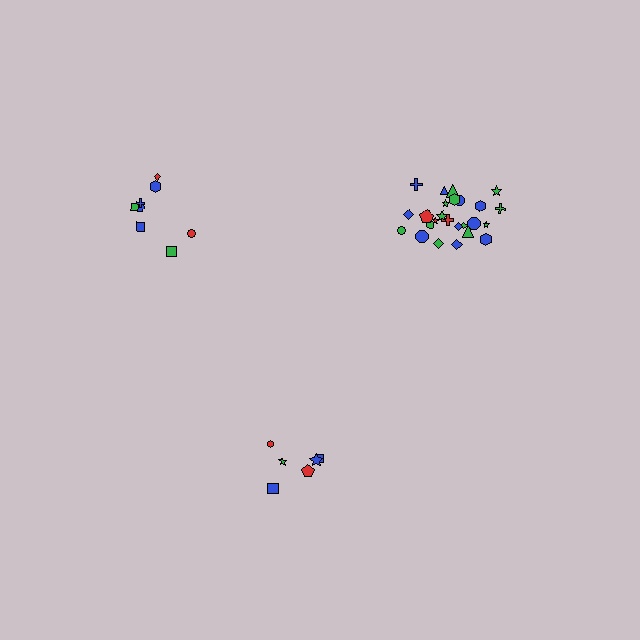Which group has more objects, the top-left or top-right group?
The top-right group.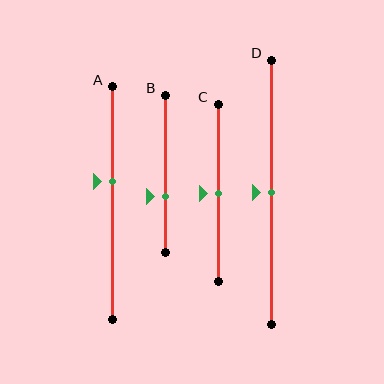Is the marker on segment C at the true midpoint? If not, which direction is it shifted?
Yes, the marker on segment C is at the true midpoint.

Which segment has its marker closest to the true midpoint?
Segment C has its marker closest to the true midpoint.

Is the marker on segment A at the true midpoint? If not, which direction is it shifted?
No, the marker on segment A is shifted upward by about 9% of the segment length.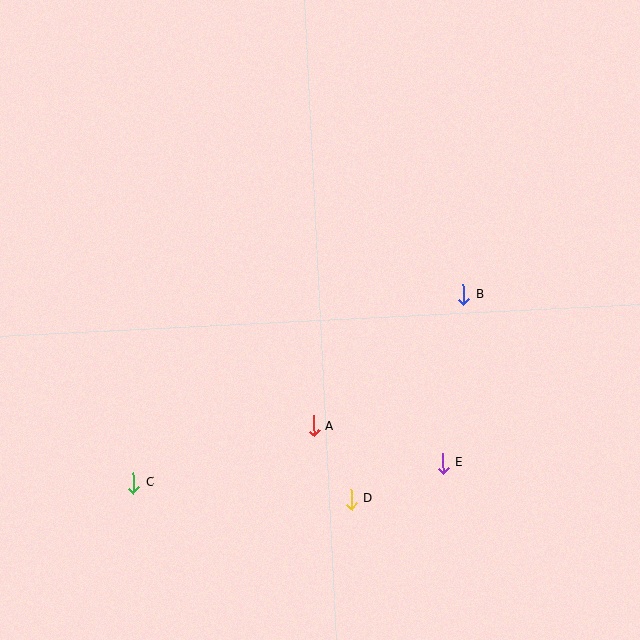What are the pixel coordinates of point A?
Point A is at (314, 426).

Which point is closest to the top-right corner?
Point B is closest to the top-right corner.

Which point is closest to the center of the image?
Point A at (314, 426) is closest to the center.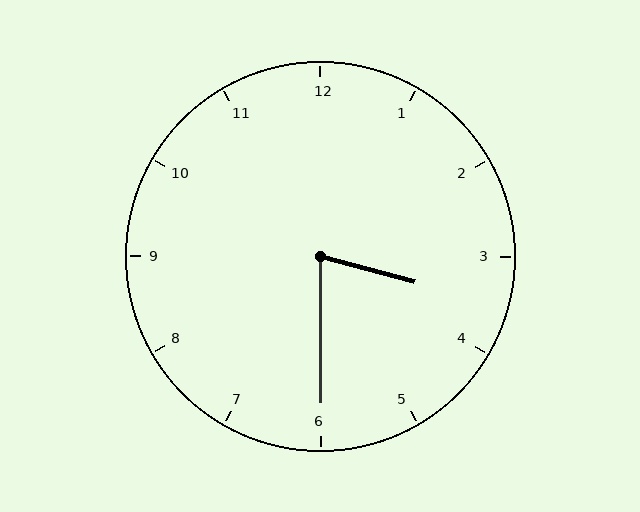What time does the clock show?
3:30.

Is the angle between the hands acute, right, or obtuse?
It is acute.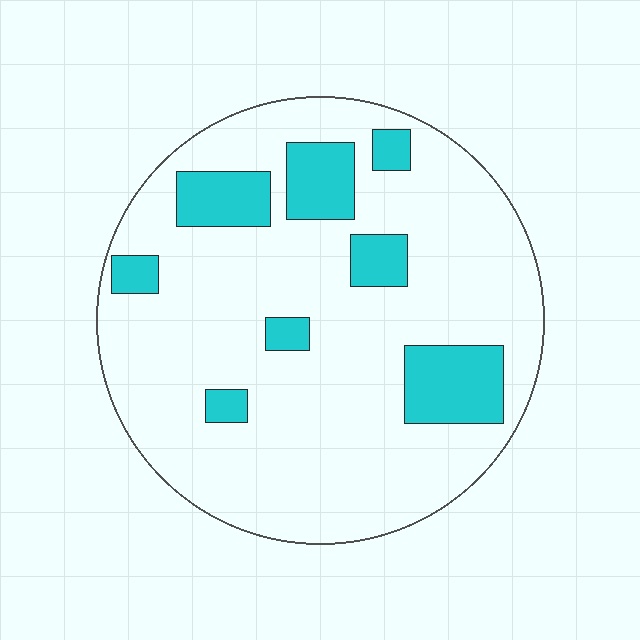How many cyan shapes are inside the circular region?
8.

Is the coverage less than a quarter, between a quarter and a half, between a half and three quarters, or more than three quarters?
Less than a quarter.